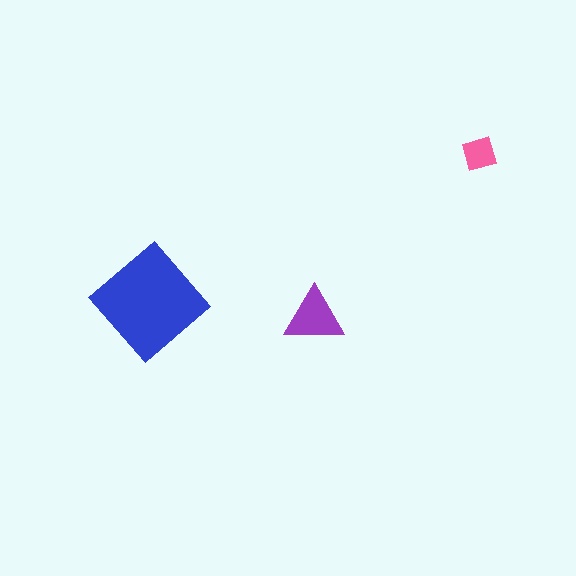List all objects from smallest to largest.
The pink diamond, the purple triangle, the blue diamond.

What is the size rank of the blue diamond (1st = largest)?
1st.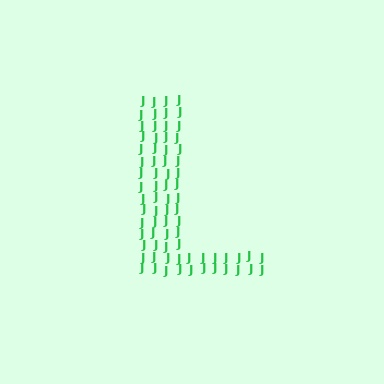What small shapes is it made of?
It is made of small letter J's.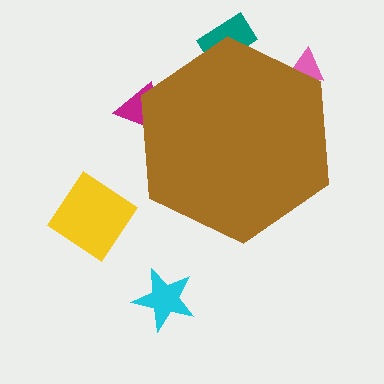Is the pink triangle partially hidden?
Yes, the pink triangle is partially hidden behind the brown hexagon.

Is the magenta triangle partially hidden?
Yes, the magenta triangle is partially hidden behind the brown hexagon.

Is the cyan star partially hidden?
No, the cyan star is fully visible.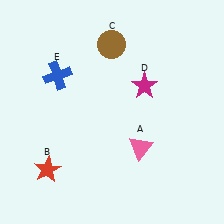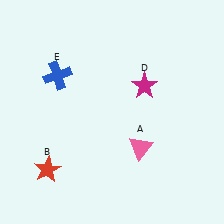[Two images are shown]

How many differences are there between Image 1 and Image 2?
There is 1 difference between the two images.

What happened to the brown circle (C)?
The brown circle (C) was removed in Image 2. It was in the top-left area of Image 1.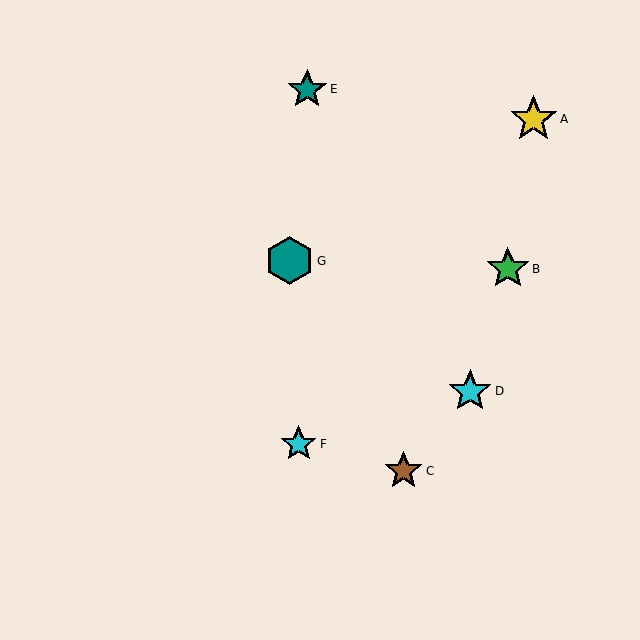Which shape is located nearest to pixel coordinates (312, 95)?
The teal star (labeled E) at (307, 89) is nearest to that location.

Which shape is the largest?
The teal hexagon (labeled G) is the largest.